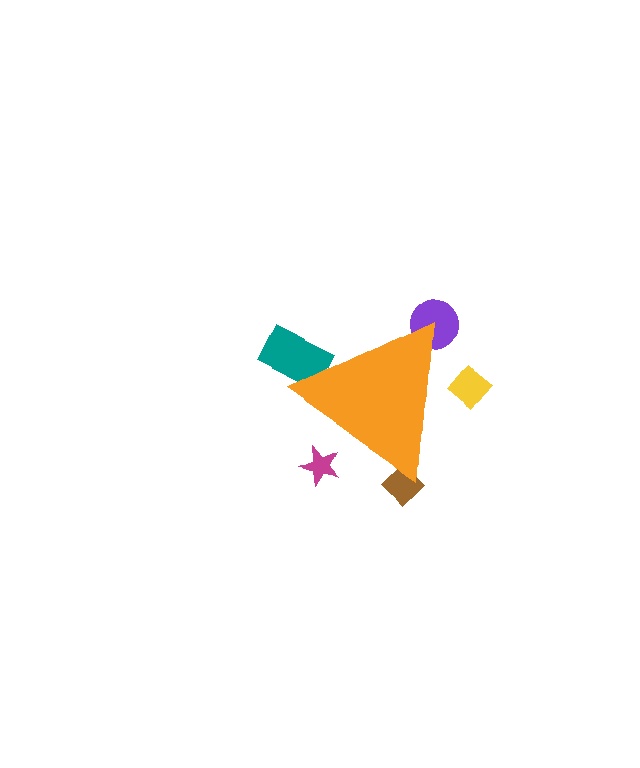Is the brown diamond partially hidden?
Yes, the brown diamond is partially hidden behind the orange triangle.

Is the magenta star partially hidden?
Yes, the magenta star is partially hidden behind the orange triangle.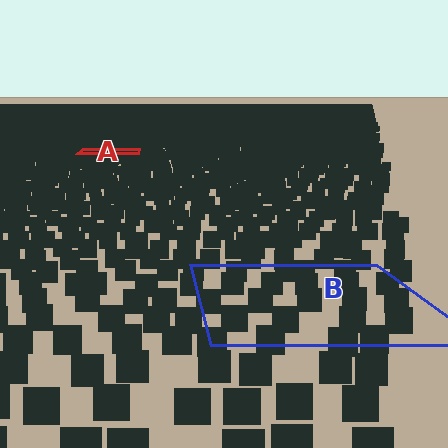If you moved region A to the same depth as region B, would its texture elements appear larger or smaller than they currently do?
They would appear larger. At a closer depth, the same texture elements are projected at a bigger on-screen size.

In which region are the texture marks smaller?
The texture marks are smaller in region A, because it is farther away.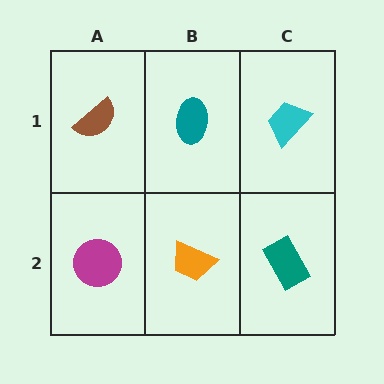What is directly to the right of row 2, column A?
An orange trapezoid.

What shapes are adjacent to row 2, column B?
A teal ellipse (row 1, column B), a magenta circle (row 2, column A), a teal rectangle (row 2, column C).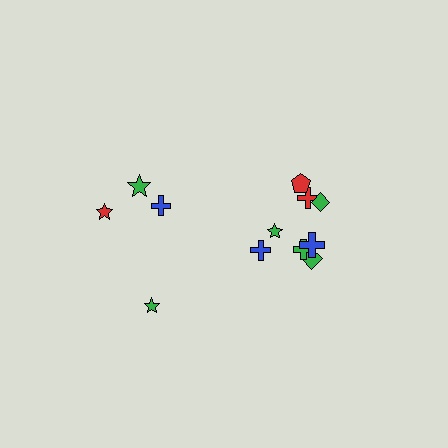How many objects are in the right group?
There are 8 objects.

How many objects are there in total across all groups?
There are 12 objects.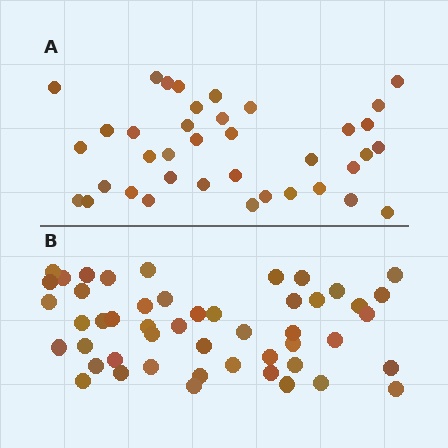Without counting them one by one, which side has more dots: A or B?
Region B (the bottom region) has more dots.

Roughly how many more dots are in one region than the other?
Region B has roughly 12 or so more dots than region A.